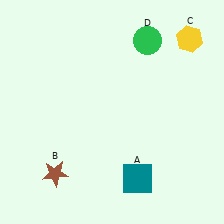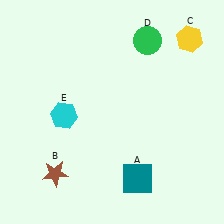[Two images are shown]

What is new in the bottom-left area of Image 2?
A cyan hexagon (E) was added in the bottom-left area of Image 2.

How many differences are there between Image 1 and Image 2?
There is 1 difference between the two images.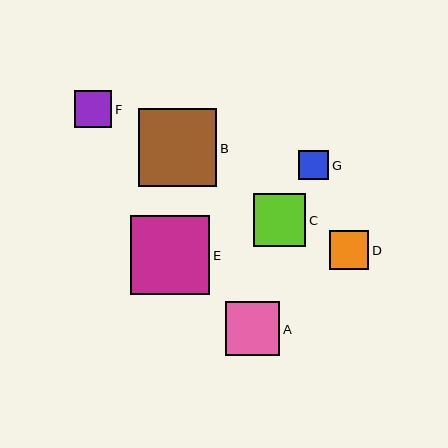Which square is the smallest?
Square G is the smallest with a size of approximately 30 pixels.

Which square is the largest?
Square E is the largest with a size of approximately 79 pixels.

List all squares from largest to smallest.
From largest to smallest: E, B, A, C, D, F, G.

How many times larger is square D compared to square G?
Square D is approximately 1.3 times the size of square G.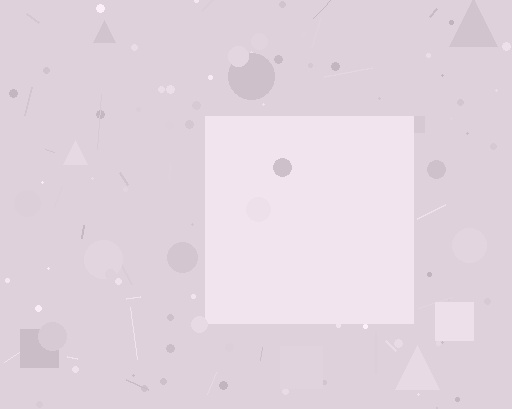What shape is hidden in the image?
A square is hidden in the image.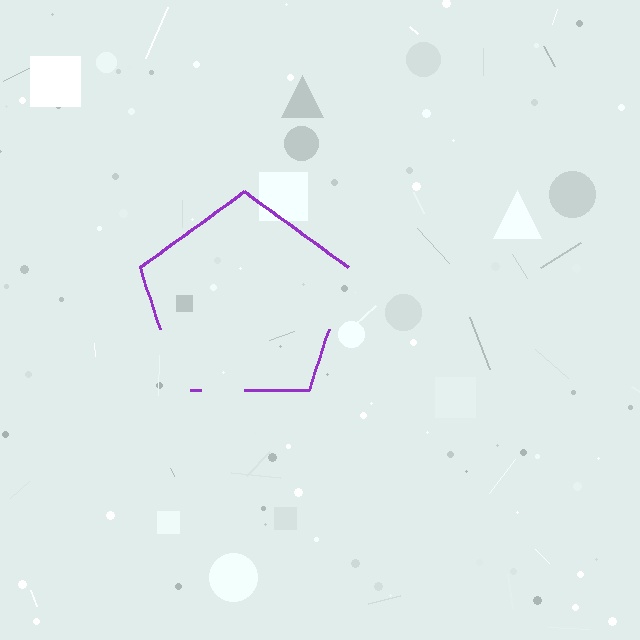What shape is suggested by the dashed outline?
The dashed outline suggests a pentagon.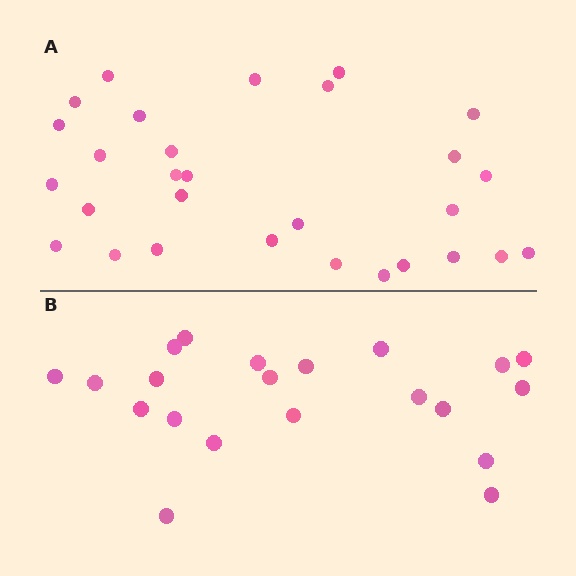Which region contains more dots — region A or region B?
Region A (the top region) has more dots.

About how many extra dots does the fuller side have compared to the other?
Region A has roughly 8 or so more dots than region B.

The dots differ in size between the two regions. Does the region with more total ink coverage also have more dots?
No. Region B has more total ink coverage because its dots are larger, but region A actually contains more individual dots. Total area can be misleading — the number of items is what matters here.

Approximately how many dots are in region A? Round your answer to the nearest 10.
About 30 dots. (The exact count is 29, which rounds to 30.)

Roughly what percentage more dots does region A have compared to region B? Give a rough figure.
About 40% more.